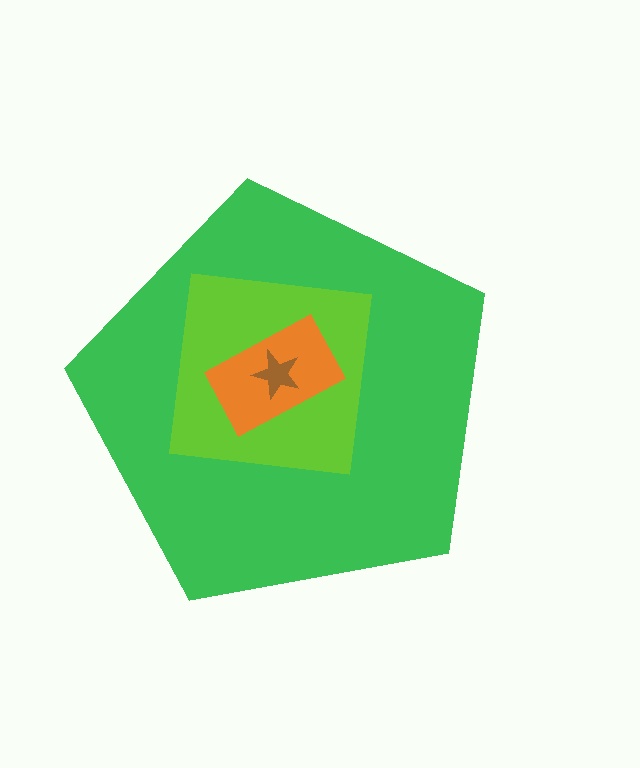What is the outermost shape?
The green pentagon.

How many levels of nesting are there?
4.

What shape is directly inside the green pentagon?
The lime square.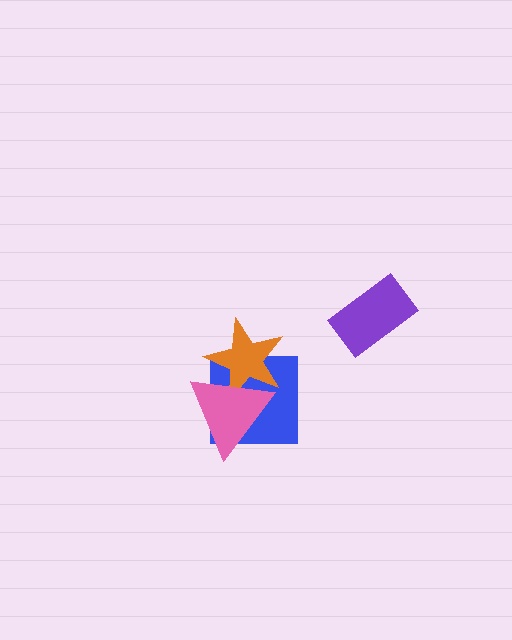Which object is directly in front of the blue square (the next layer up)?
The orange star is directly in front of the blue square.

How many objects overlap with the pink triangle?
2 objects overlap with the pink triangle.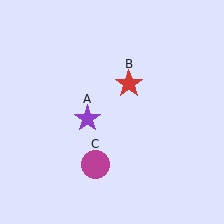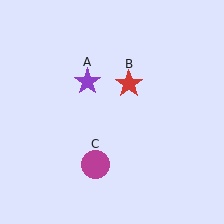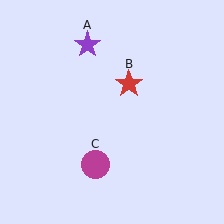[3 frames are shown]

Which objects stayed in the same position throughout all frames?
Red star (object B) and magenta circle (object C) remained stationary.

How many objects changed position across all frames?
1 object changed position: purple star (object A).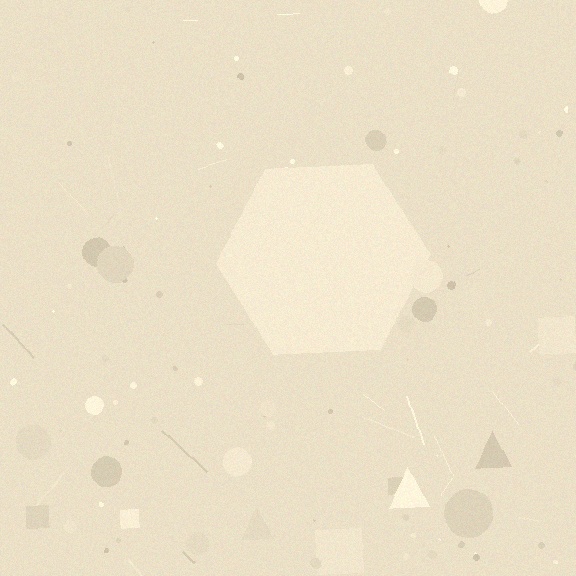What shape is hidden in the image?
A hexagon is hidden in the image.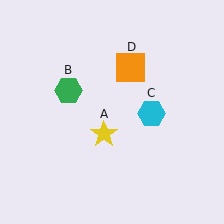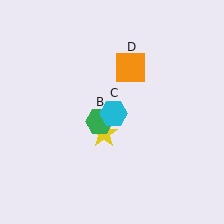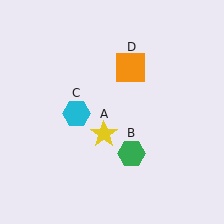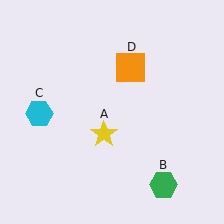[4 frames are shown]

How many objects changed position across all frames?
2 objects changed position: green hexagon (object B), cyan hexagon (object C).